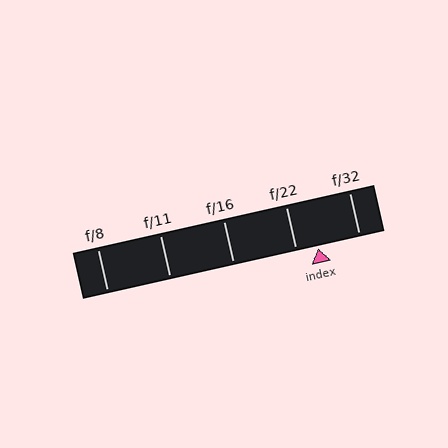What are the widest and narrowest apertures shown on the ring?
The widest aperture shown is f/8 and the narrowest is f/32.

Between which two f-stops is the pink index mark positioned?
The index mark is between f/22 and f/32.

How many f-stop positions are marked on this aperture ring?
There are 5 f-stop positions marked.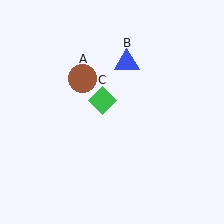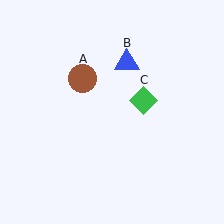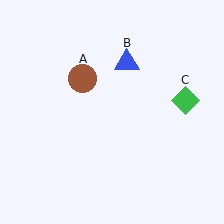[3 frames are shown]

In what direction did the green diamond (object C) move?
The green diamond (object C) moved right.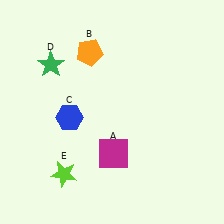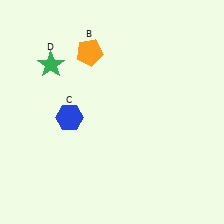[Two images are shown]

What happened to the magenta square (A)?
The magenta square (A) was removed in Image 2. It was in the bottom-right area of Image 1.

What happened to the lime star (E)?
The lime star (E) was removed in Image 2. It was in the bottom-left area of Image 1.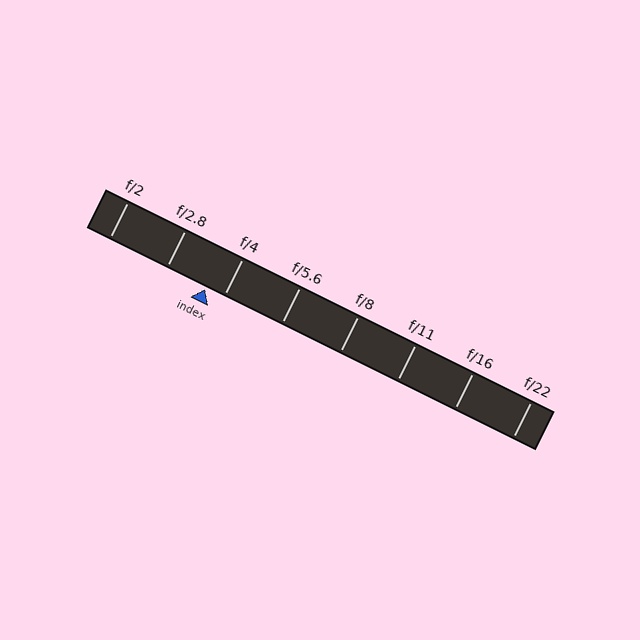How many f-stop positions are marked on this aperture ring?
There are 8 f-stop positions marked.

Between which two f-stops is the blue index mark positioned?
The index mark is between f/2.8 and f/4.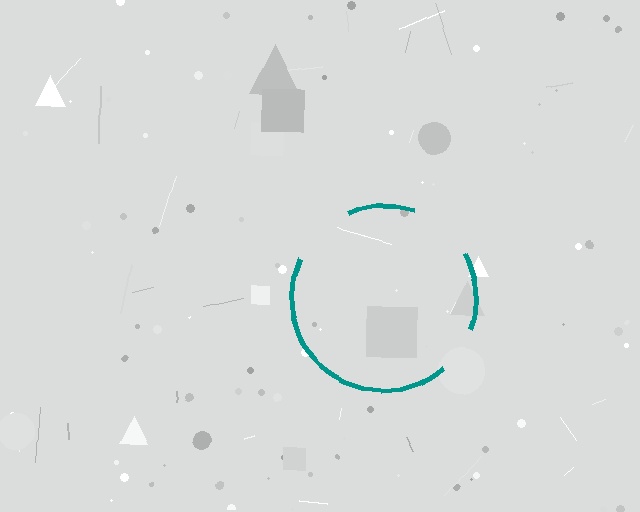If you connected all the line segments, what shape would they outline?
They would outline a circle.